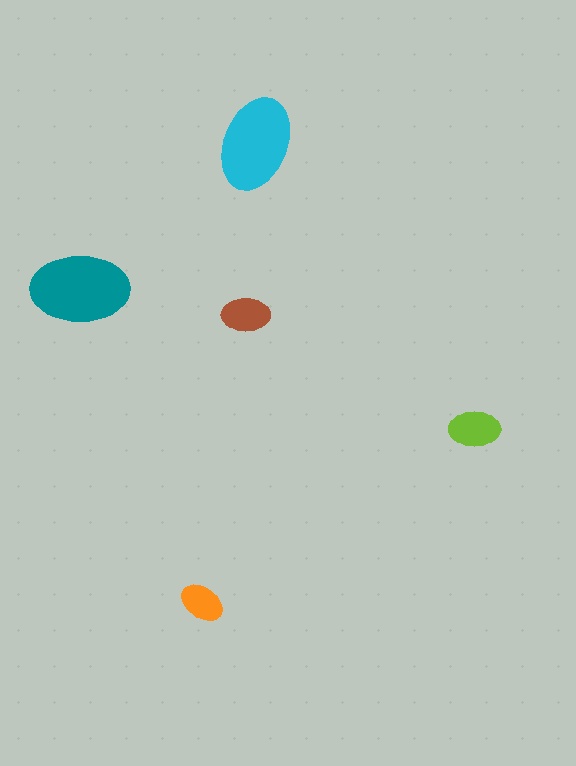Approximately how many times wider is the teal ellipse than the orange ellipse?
About 2 times wider.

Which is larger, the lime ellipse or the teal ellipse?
The teal one.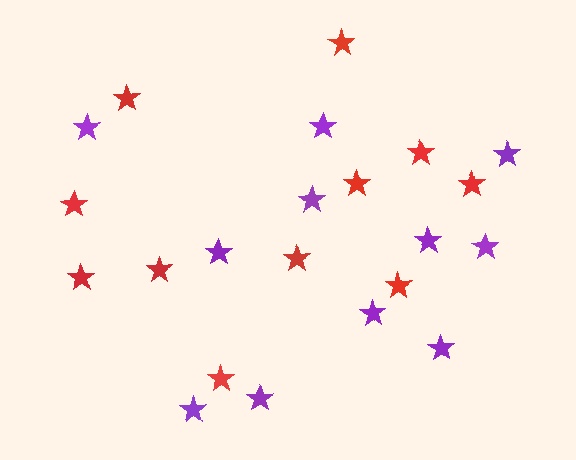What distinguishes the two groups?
There are 2 groups: one group of purple stars (11) and one group of red stars (11).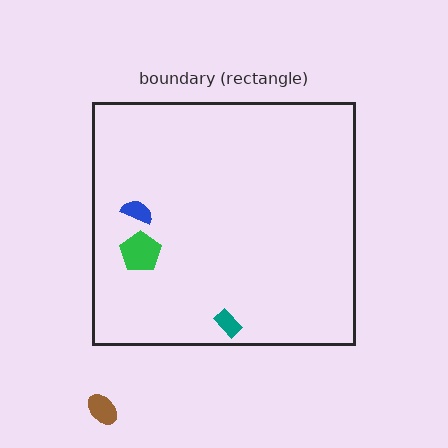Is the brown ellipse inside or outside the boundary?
Outside.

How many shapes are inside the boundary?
3 inside, 1 outside.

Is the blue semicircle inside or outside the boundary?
Inside.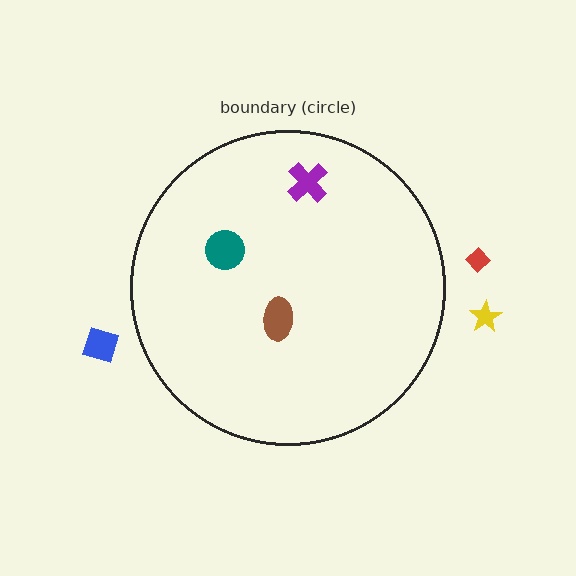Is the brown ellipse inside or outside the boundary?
Inside.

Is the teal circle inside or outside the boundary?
Inside.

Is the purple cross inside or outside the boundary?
Inside.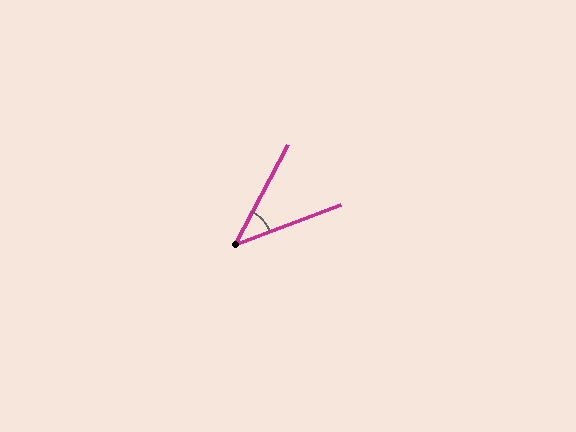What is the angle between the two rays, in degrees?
Approximately 42 degrees.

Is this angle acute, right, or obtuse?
It is acute.